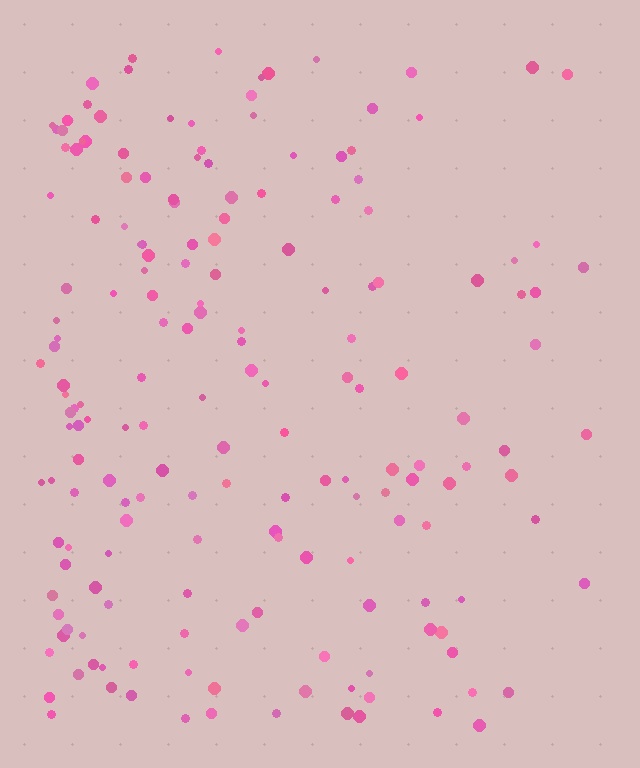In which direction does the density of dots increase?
From right to left, with the left side densest.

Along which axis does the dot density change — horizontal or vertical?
Horizontal.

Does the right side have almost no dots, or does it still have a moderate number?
Still a moderate number, just noticeably fewer than the left.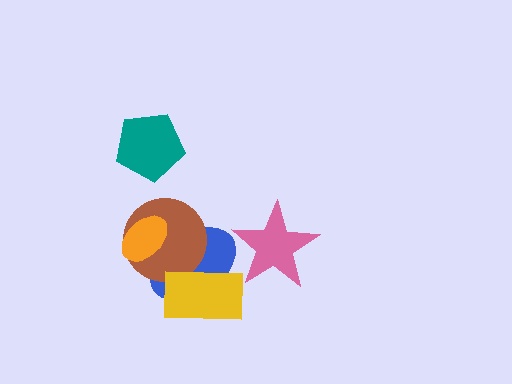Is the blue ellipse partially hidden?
Yes, it is partially covered by another shape.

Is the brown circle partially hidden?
Yes, it is partially covered by another shape.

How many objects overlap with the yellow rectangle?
2 objects overlap with the yellow rectangle.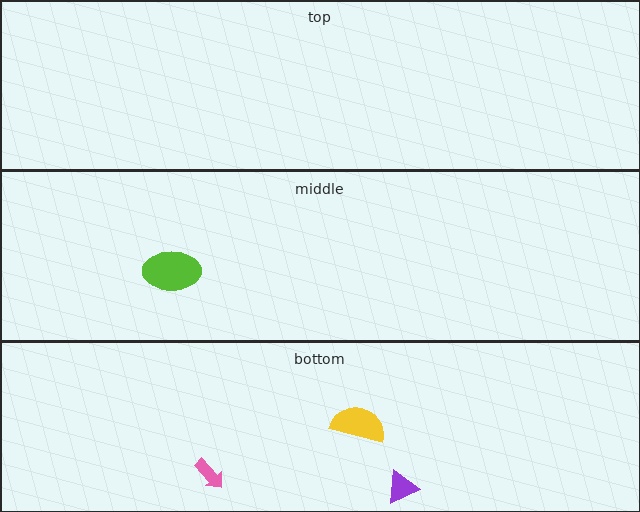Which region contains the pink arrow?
The bottom region.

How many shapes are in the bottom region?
3.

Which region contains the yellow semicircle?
The bottom region.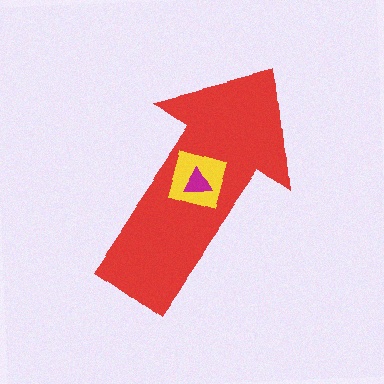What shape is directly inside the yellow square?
The magenta triangle.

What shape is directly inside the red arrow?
The yellow square.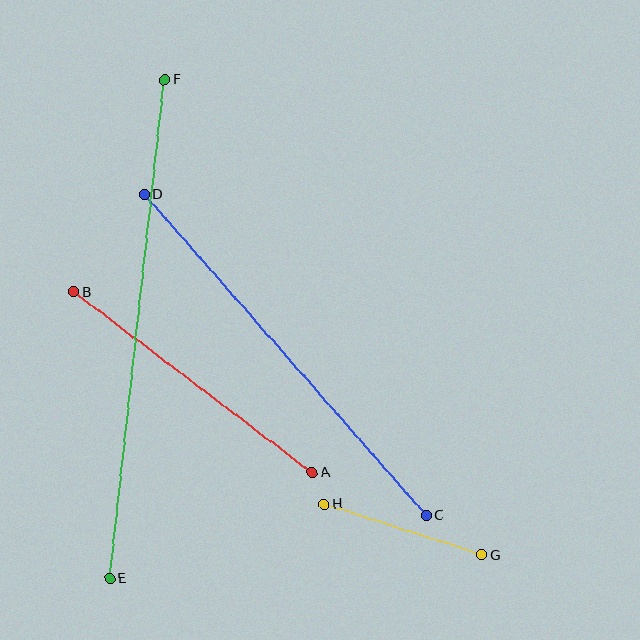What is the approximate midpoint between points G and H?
The midpoint is at approximately (403, 530) pixels.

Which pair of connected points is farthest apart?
Points E and F are farthest apart.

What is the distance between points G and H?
The distance is approximately 166 pixels.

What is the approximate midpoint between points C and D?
The midpoint is at approximately (285, 355) pixels.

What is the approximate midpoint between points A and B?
The midpoint is at approximately (193, 382) pixels.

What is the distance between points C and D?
The distance is approximately 427 pixels.